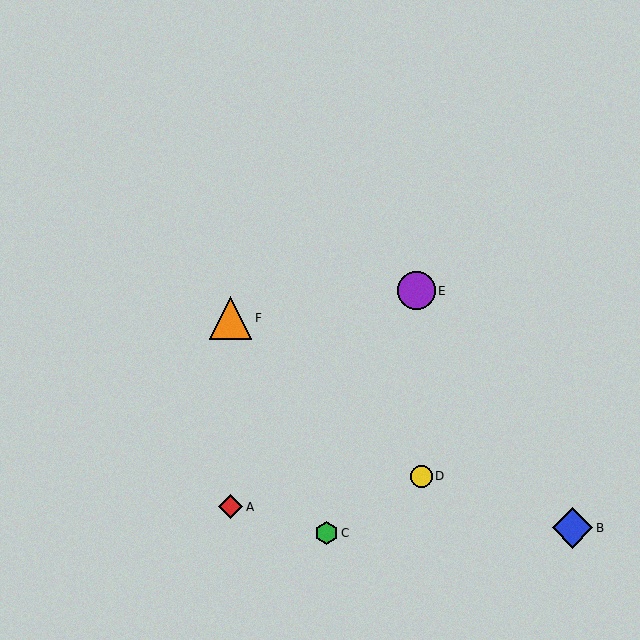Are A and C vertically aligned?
No, A is at x≈230 and C is at x≈327.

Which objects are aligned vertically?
Objects A, F are aligned vertically.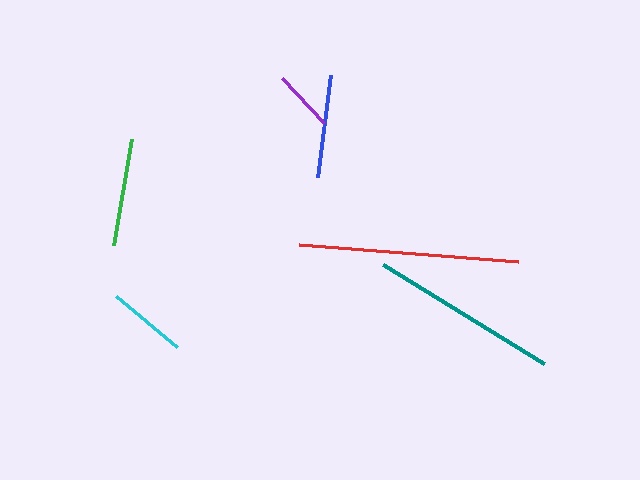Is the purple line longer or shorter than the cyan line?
The cyan line is longer than the purple line.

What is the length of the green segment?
The green segment is approximately 107 pixels long.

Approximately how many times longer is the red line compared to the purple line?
The red line is approximately 3.6 times the length of the purple line.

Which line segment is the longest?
The red line is the longest at approximately 220 pixels.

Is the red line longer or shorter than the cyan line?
The red line is longer than the cyan line.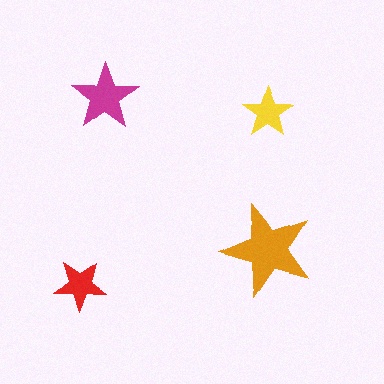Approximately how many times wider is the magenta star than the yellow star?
About 1.5 times wider.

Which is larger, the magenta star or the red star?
The magenta one.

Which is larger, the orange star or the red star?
The orange one.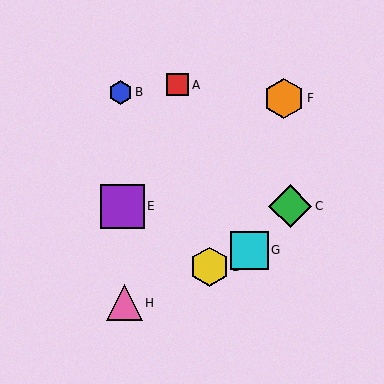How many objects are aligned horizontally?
2 objects (C, E) are aligned horizontally.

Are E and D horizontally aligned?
No, E is at y≈206 and D is at y≈267.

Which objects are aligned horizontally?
Objects C, E are aligned horizontally.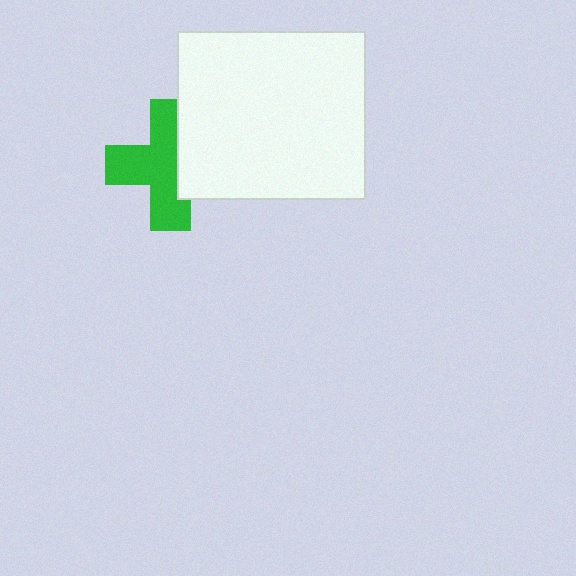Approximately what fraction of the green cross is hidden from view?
Roughly 35% of the green cross is hidden behind the white rectangle.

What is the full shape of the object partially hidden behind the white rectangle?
The partially hidden object is a green cross.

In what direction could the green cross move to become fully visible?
The green cross could move left. That would shift it out from behind the white rectangle entirely.